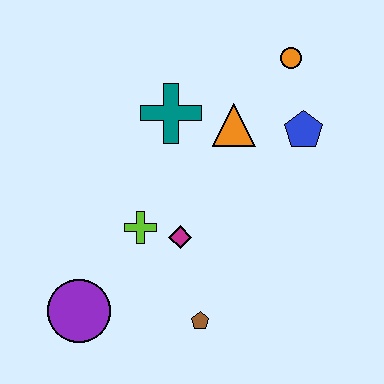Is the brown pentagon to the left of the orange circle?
Yes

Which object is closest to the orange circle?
The blue pentagon is closest to the orange circle.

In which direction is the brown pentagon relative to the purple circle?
The brown pentagon is to the right of the purple circle.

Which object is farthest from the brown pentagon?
The orange circle is farthest from the brown pentagon.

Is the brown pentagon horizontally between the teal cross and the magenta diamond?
No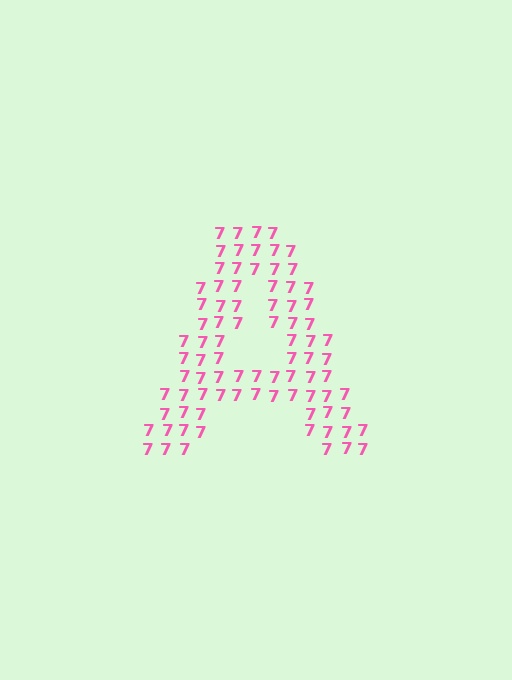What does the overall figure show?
The overall figure shows the letter A.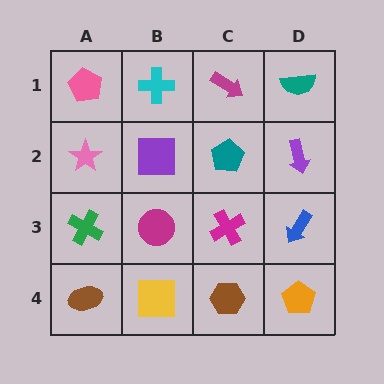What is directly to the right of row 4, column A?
A yellow square.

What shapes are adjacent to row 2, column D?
A teal semicircle (row 1, column D), a blue arrow (row 3, column D), a teal pentagon (row 2, column C).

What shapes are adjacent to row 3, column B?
A purple square (row 2, column B), a yellow square (row 4, column B), a green cross (row 3, column A), a magenta cross (row 3, column C).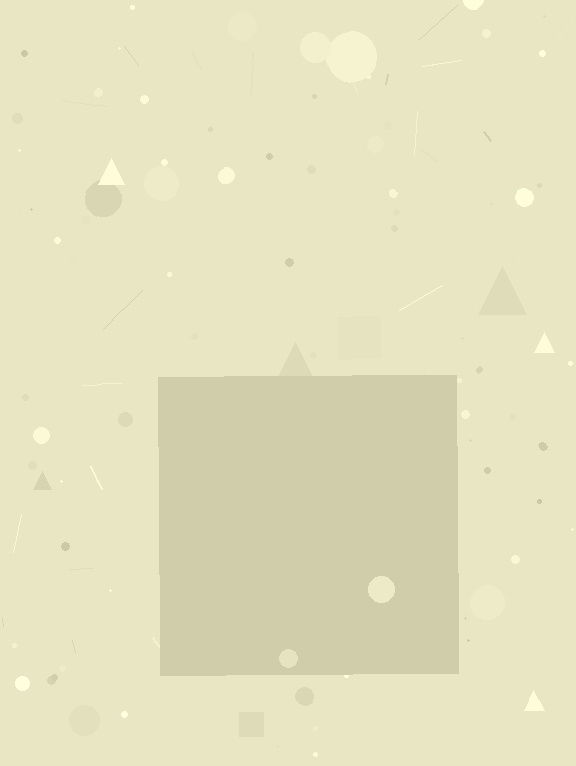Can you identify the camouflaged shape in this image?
The camouflaged shape is a square.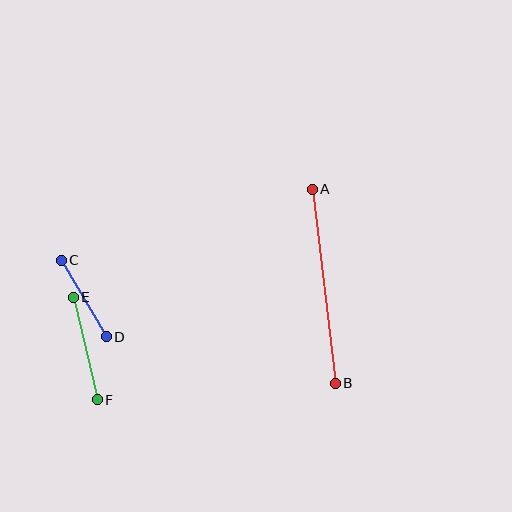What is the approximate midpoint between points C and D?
The midpoint is at approximately (84, 298) pixels.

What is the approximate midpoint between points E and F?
The midpoint is at approximately (85, 348) pixels.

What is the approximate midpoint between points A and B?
The midpoint is at approximately (324, 286) pixels.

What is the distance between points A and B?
The distance is approximately 195 pixels.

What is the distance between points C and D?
The distance is approximately 89 pixels.